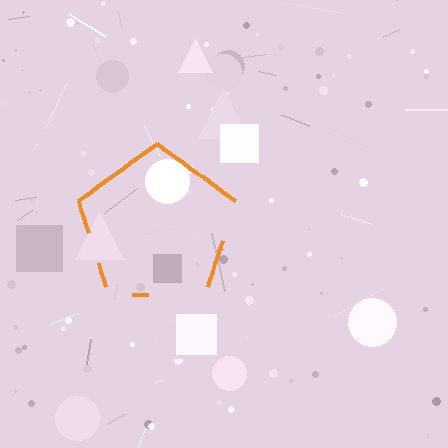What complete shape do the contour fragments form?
The contour fragments form a pentagon.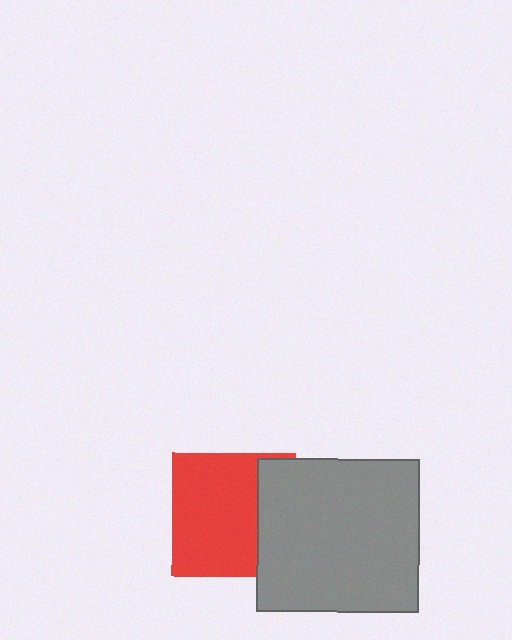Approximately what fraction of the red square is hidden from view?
Roughly 31% of the red square is hidden behind the gray rectangle.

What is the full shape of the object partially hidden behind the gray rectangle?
The partially hidden object is a red square.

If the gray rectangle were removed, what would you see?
You would see the complete red square.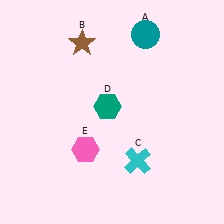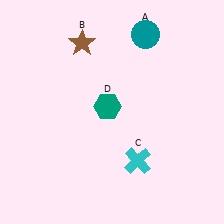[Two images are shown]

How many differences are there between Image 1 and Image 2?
There is 1 difference between the two images.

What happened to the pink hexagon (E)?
The pink hexagon (E) was removed in Image 2. It was in the bottom-left area of Image 1.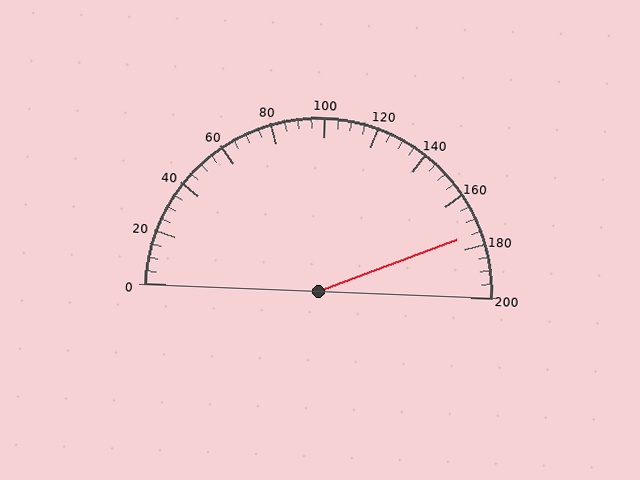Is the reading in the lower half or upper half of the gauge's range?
The reading is in the upper half of the range (0 to 200).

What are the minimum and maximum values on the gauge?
The gauge ranges from 0 to 200.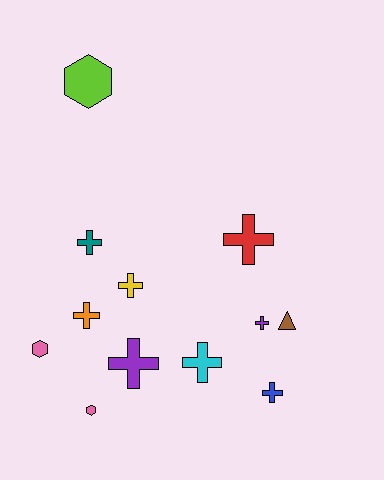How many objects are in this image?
There are 12 objects.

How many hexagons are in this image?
There are 3 hexagons.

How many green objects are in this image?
There are no green objects.